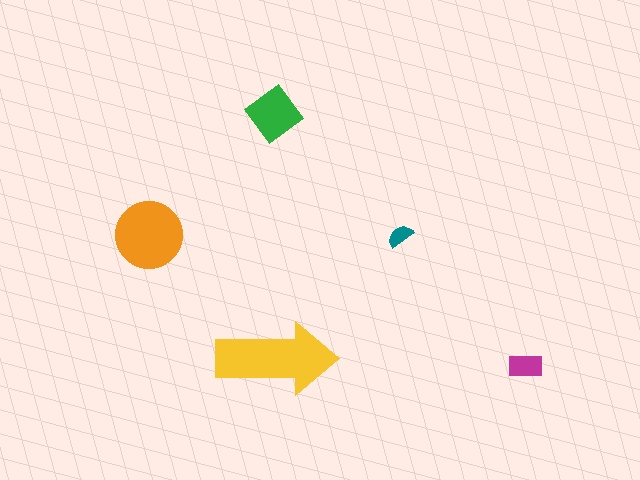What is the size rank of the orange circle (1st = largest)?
2nd.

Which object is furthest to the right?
The magenta rectangle is rightmost.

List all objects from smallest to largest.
The teal semicircle, the magenta rectangle, the green diamond, the orange circle, the yellow arrow.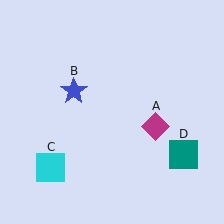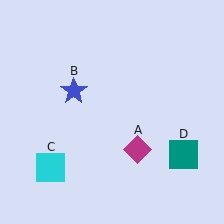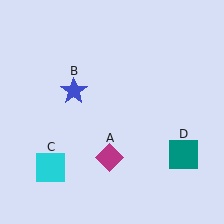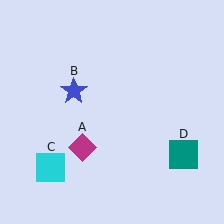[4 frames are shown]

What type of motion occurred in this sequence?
The magenta diamond (object A) rotated clockwise around the center of the scene.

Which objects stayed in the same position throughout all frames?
Blue star (object B) and cyan square (object C) and teal square (object D) remained stationary.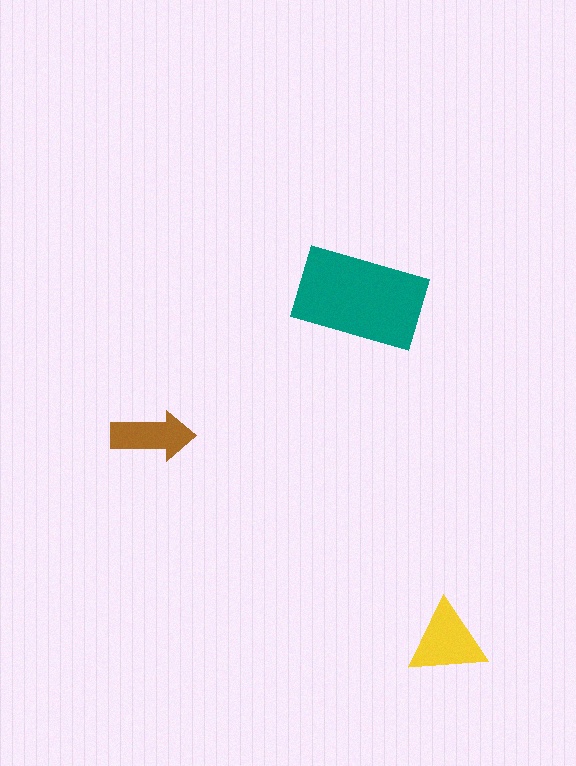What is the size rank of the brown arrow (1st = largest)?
3rd.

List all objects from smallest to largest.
The brown arrow, the yellow triangle, the teal rectangle.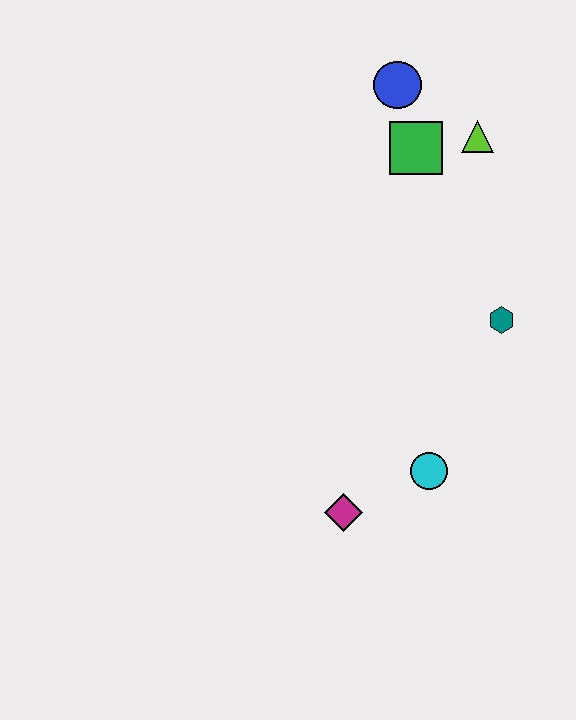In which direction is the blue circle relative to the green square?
The blue circle is above the green square.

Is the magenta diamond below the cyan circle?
Yes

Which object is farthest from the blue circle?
The magenta diamond is farthest from the blue circle.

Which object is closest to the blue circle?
The green square is closest to the blue circle.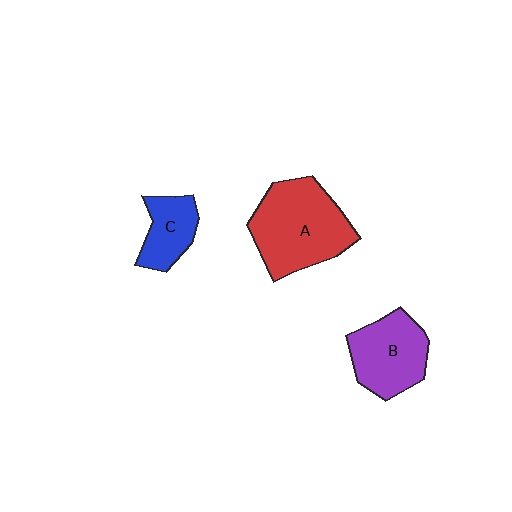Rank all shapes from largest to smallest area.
From largest to smallest: A (red), B (purple), C (blue).